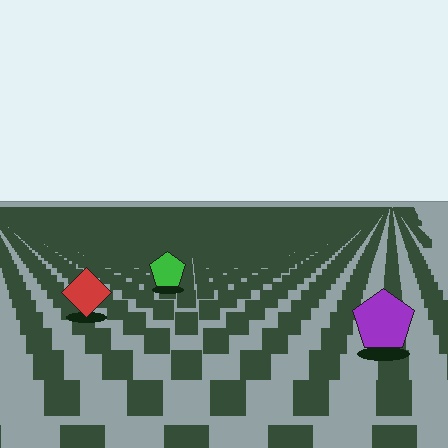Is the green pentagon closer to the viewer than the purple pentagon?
No. The purple pentagon is closer — you can tell from the texture gradient: the ground texture is coarser near it.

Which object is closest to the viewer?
The purple pentagon is closest. The texture marks near it are larger and more spread out.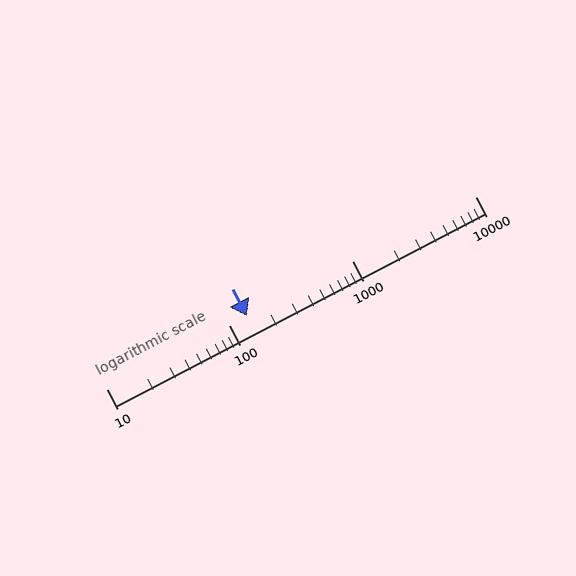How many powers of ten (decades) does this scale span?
The scale spans 3 decades, from 10 to 10000.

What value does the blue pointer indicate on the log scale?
The pointer indicates approximately 140.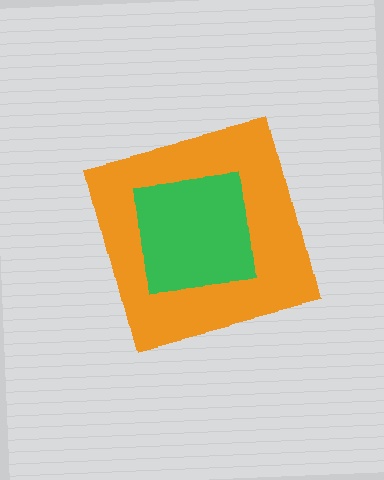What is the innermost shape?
The green square.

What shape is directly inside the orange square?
The green square.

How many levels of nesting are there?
2.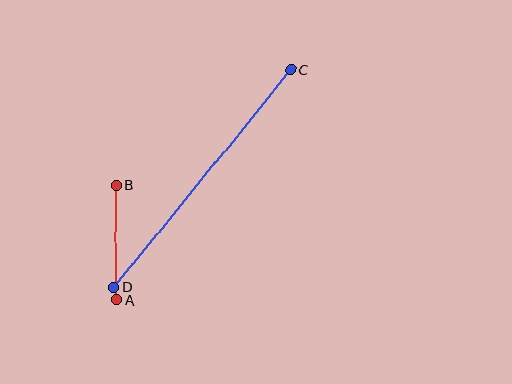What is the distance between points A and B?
The distance is approximately 114 pixels.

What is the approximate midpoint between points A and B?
The midpoint is at approximately (116, 243) pixels.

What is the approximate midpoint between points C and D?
The midpoint is at approximately (202, 179) pixels.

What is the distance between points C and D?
The distance is approximately 281 pixels.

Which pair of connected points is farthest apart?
Points C and D are farthest apart.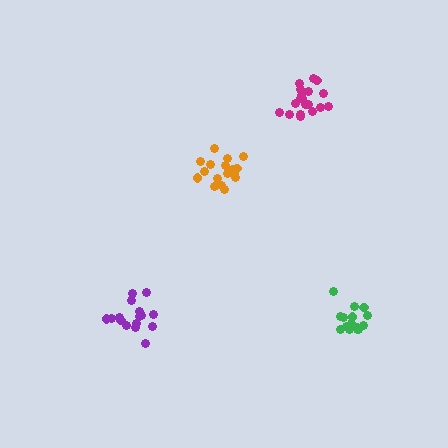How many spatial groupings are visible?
There are 4 spatial groupings.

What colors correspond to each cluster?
The clusters are colored: orange, magenta, green, purple.